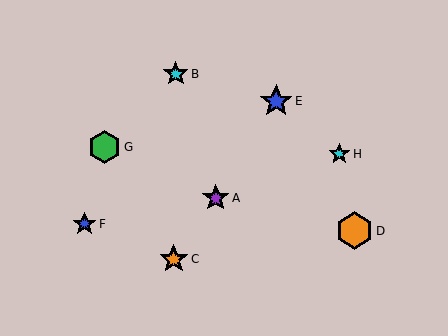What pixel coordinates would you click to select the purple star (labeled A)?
Click at (216, 198) to select the purple star A.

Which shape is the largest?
The orange hexagon (labeled D) is the largest.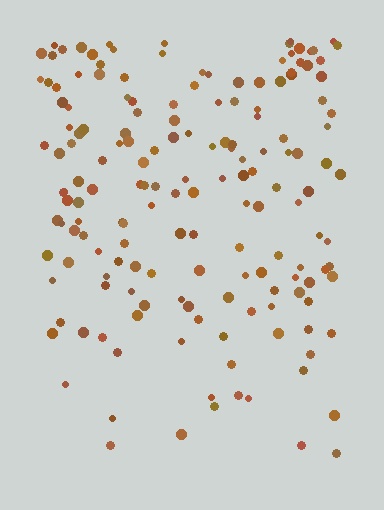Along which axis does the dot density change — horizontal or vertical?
Vertical.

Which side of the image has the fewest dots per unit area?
The bottom.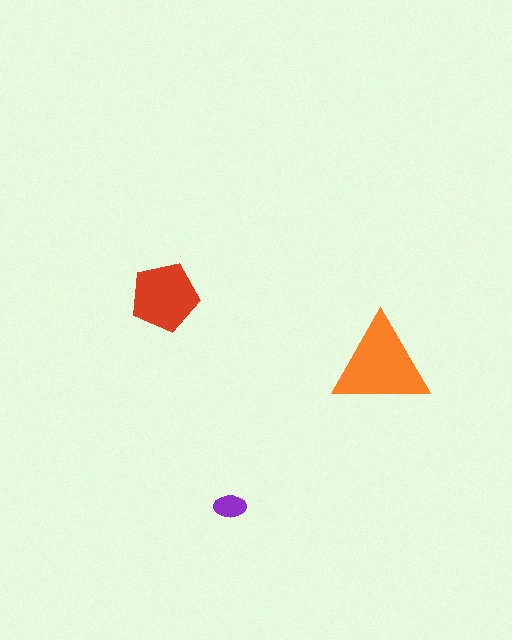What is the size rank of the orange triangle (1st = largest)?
1st.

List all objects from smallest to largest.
The purple ellipse, the red pentagon, the orange triangle.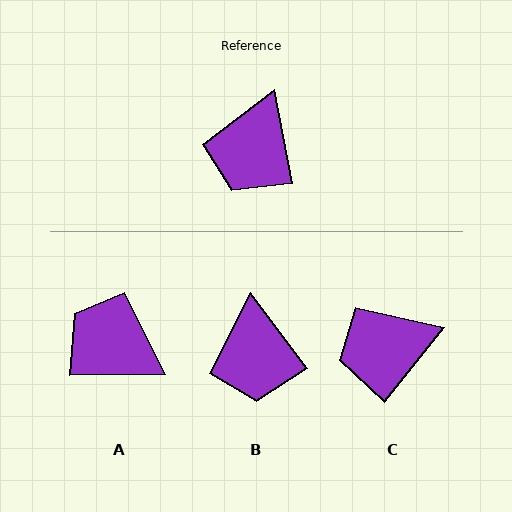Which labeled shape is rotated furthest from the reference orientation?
A, about 100 degrees away.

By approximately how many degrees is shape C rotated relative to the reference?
Approximately 50 degrees clockwise.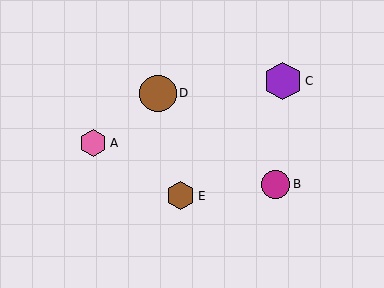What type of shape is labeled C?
Shape C is a purple hexagon.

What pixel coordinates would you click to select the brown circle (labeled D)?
Click at (158, 93) to select the brown circle D.